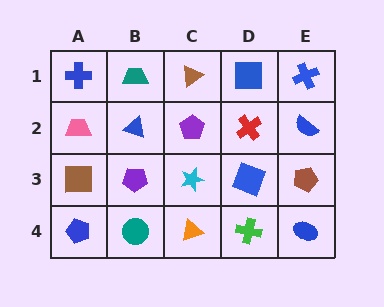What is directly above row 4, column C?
A cyan star.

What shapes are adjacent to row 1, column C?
A purple pentagon (row 2, column C), a teal trapezoid (row 1, column B), a blue square (row 1, column D).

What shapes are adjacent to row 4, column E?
A brown pentagon (row 3, column E), a green cross (row 4, column D).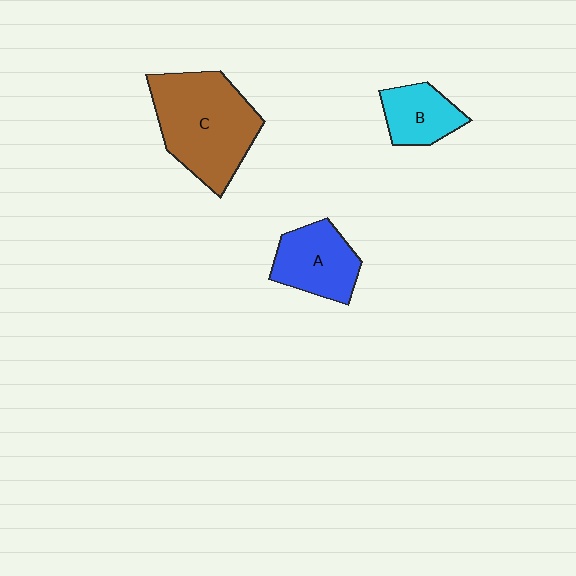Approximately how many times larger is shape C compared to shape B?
Approximately 2.3 times.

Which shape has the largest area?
Shape C (brown).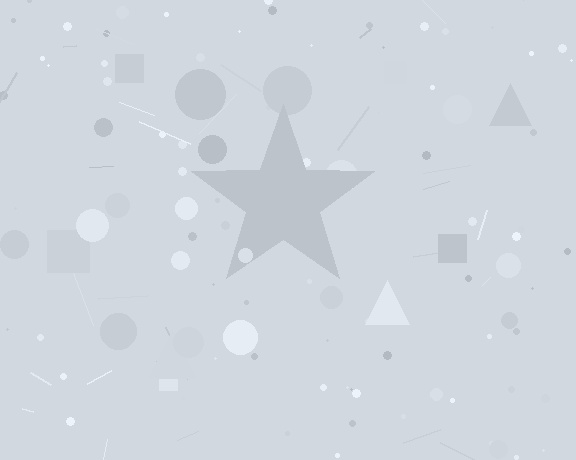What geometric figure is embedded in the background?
A star is embedded in the background.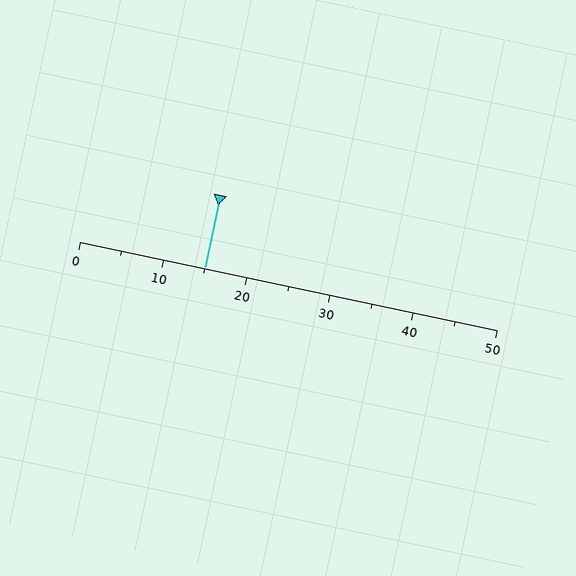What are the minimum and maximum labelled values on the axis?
The axis runs from 0 to 50.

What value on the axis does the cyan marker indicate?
The marker indicates approximately 15.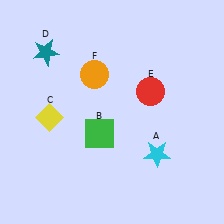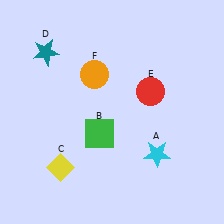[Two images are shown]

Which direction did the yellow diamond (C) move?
The yellow diamond (C) moved down.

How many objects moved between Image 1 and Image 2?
1 object moved between the two images.